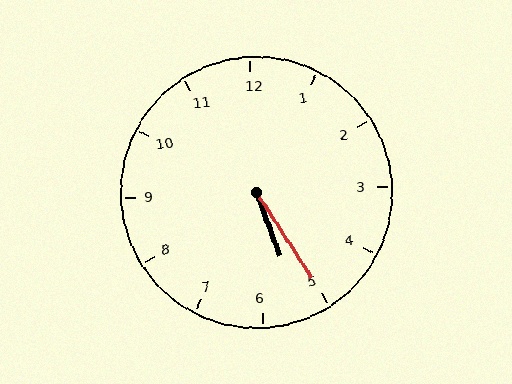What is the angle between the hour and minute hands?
Approximately 12 degrees.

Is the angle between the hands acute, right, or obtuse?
It is acute.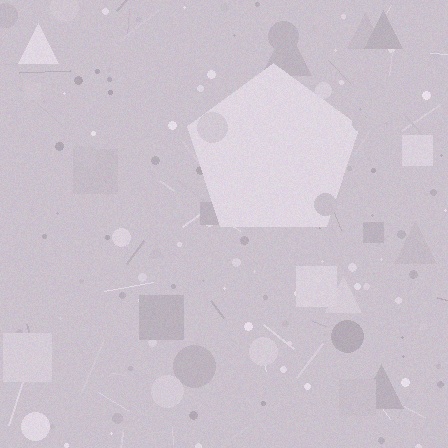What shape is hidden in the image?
A pentagon is hidden in the image.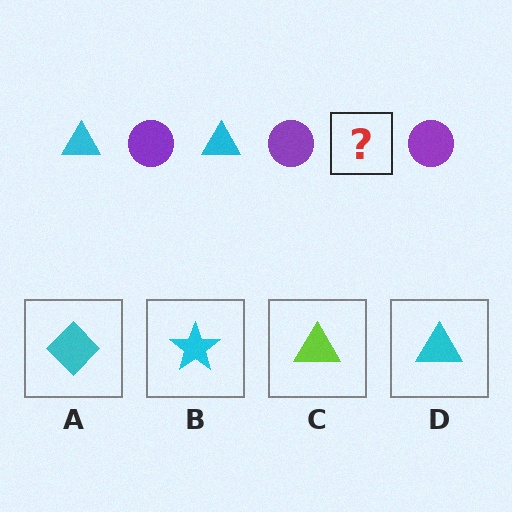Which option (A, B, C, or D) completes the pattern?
D.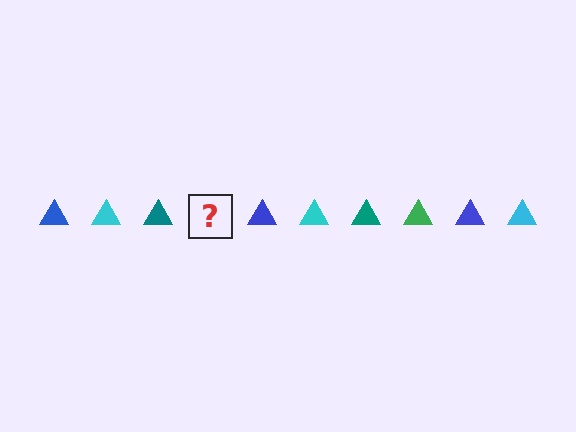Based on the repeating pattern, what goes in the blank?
The blank should be a green triangle.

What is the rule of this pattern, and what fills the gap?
The rule is that the pattern cycles through blue, cyan, teal, green triangles. The gap should be filled with a green triangle.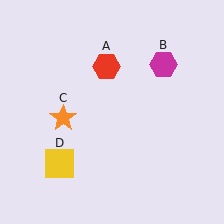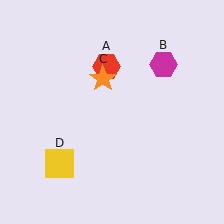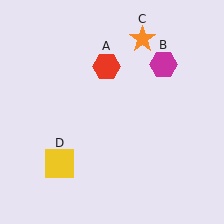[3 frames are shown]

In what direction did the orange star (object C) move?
The orange star (object C) moved up and to the right.